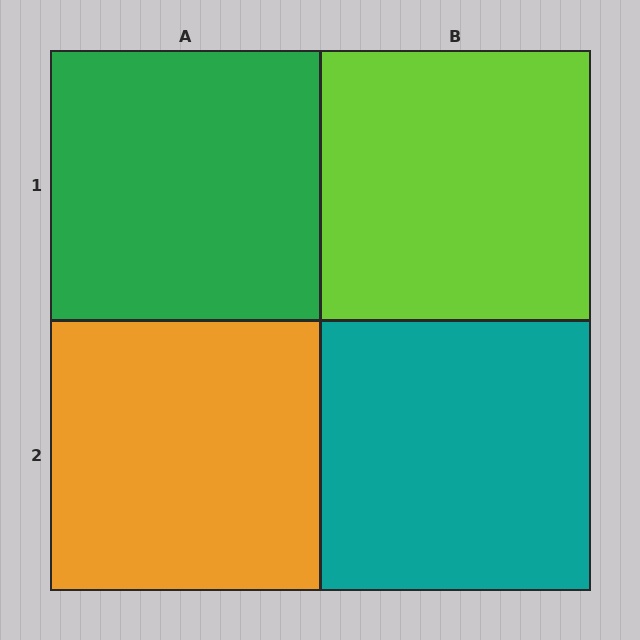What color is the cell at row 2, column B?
Teal.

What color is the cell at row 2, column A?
Orange.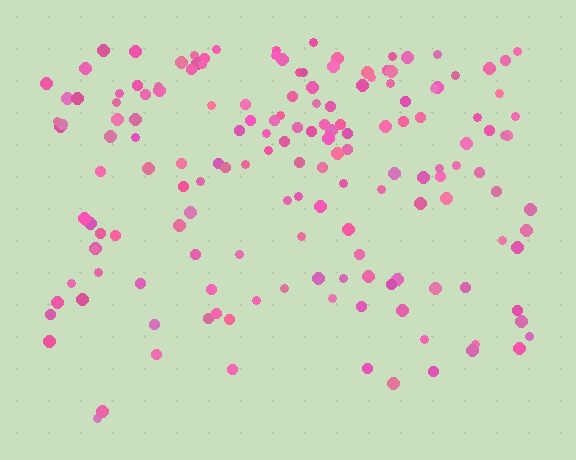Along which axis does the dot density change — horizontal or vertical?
Vertical.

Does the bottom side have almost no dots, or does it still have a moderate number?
Still a moderate number, just noticeably fewer than the top.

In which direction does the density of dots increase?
From bottom to top, with the top side densest.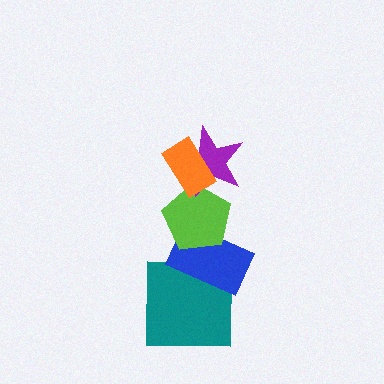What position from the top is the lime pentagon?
The lime pentagon is 3rd from the top.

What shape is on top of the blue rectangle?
The lime pentagon is on top of the blue rectangle.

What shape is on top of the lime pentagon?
The purple star is on top of the lime pentagon.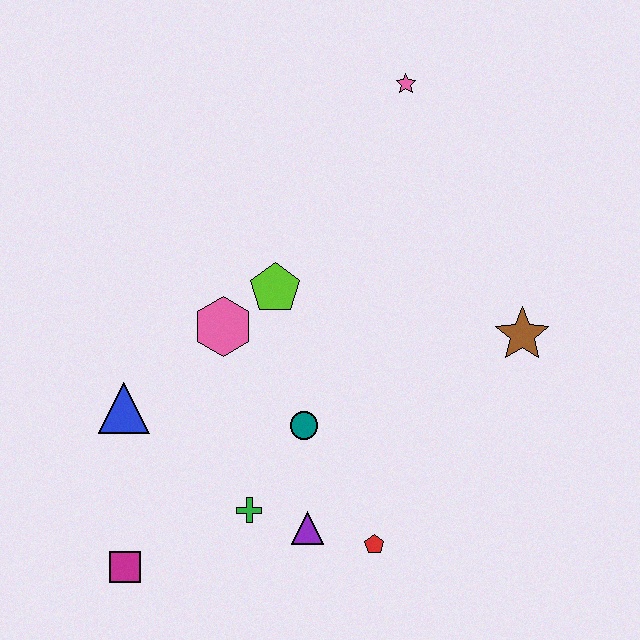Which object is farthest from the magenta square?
The pink star is farthest from the magenta square.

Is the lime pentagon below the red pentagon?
No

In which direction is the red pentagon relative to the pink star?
The red pentagon is below the pink star.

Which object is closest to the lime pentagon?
The pink hexagon is closest to the lime pentagon.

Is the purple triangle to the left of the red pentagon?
Yes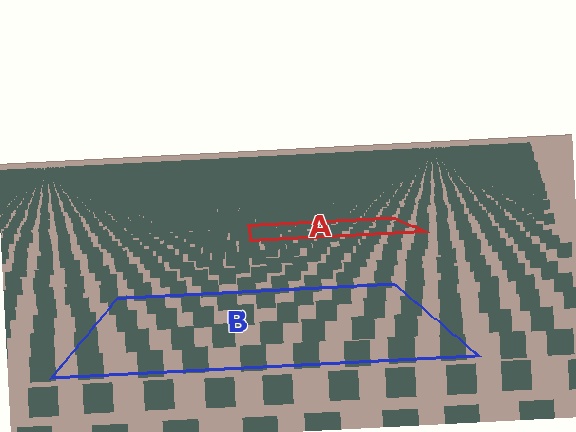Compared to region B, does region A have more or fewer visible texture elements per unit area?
Region A has more texture elements per unit area — they are packed more densely because it is farther away.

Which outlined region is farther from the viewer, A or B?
Region A is farther from the viewer — the texture elements inside it appear smaller and more densely packed.